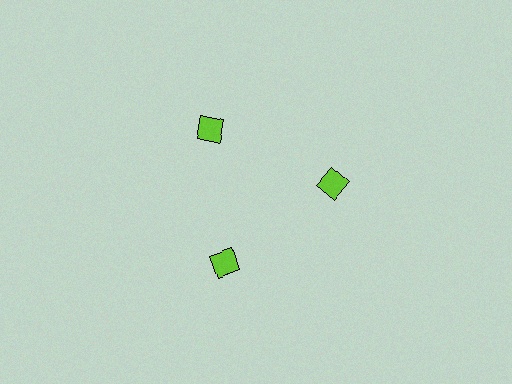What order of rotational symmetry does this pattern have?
This pattern has 3-fold rotational symmetry.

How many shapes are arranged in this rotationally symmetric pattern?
There are 3 shapes, arranged in 3 groups of 1.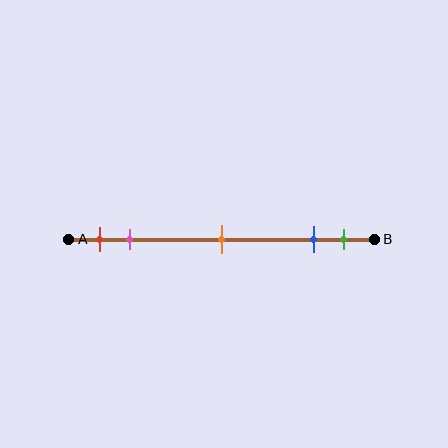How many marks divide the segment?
There are 5 marks dividing the segment.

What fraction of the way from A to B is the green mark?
The green mark is approximately 90% (0.9) of the way from A to B.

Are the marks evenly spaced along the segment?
No, the marks are not evenly spaced.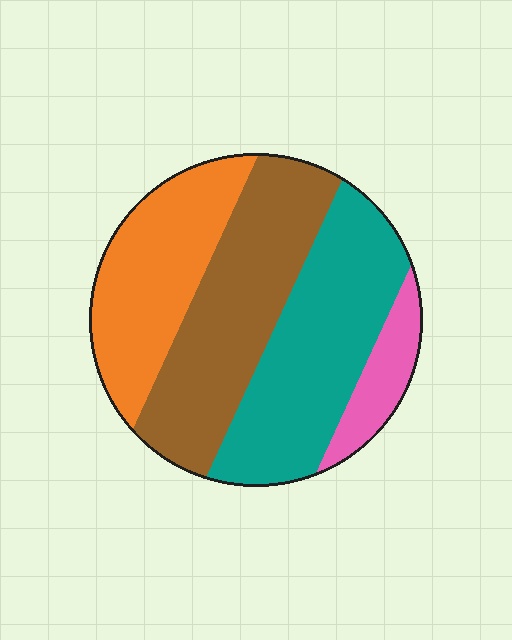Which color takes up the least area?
Pink, at roughly 10%.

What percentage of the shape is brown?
Brown takes up between a sixth and a third of the shape.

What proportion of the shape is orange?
Orange takes up about one quarter (1/4) of the shape.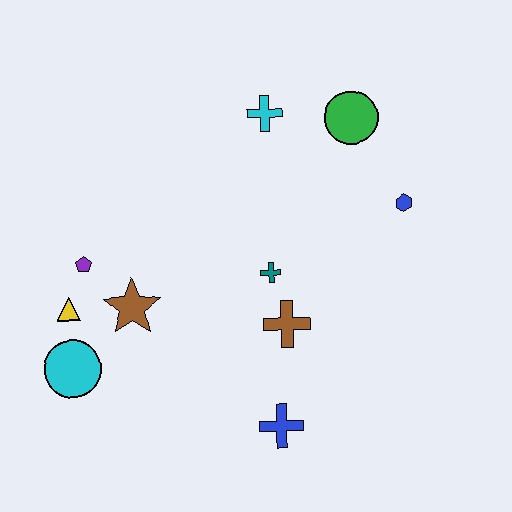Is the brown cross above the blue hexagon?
No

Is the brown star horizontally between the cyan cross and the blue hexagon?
No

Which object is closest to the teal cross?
The brown cross is closest to the teal cross.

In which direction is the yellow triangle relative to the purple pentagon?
The yellow triangle is below the purple pentagon.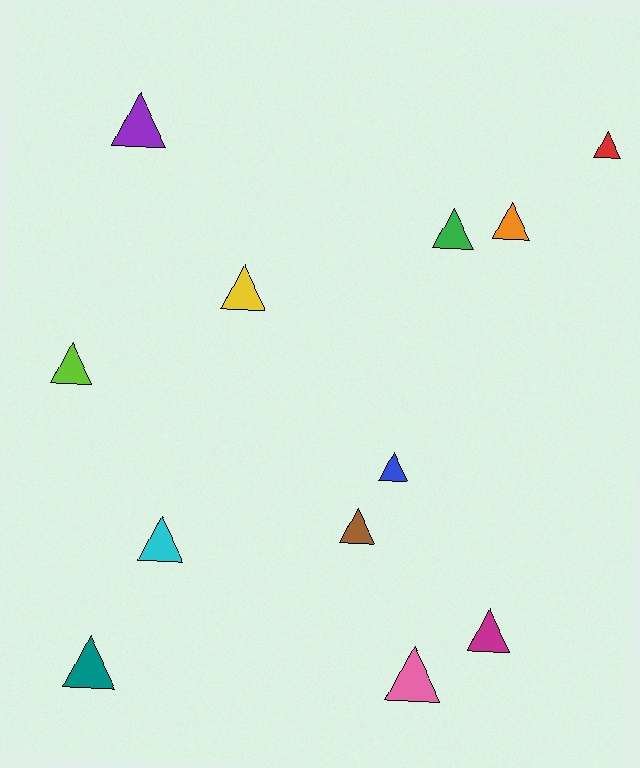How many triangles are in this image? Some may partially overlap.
There are 12 triangles.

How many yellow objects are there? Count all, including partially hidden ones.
There is 1 yellow object.